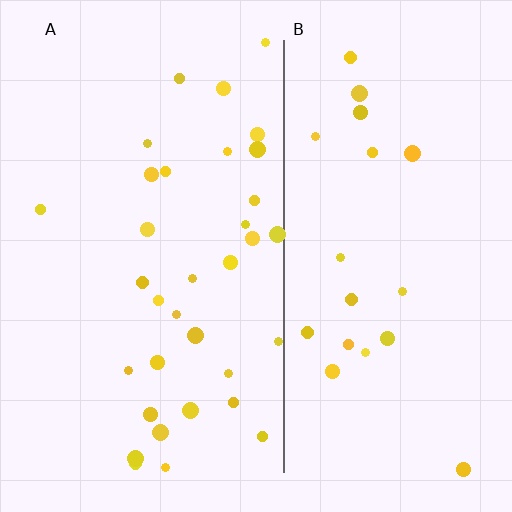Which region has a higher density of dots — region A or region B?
A (the left).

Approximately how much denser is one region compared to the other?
Approximately 1.7× — region A over region B.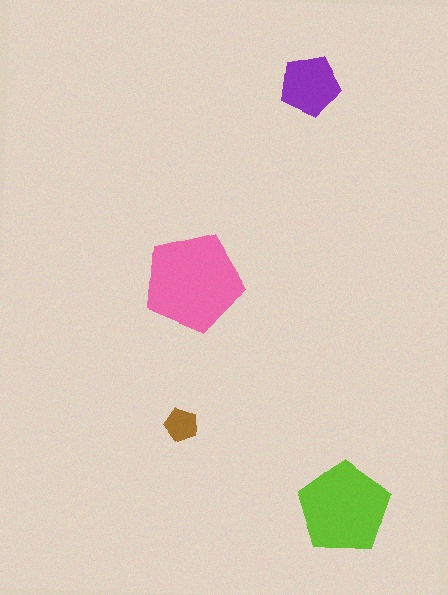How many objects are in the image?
There are 4 objects in the image.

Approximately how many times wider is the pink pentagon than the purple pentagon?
About 1.5 times wider.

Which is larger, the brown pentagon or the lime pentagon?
The lime one.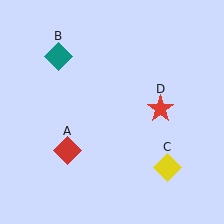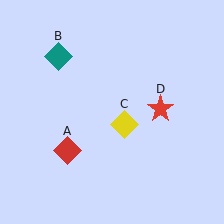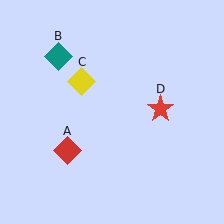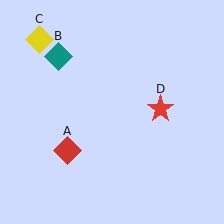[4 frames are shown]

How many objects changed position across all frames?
1 object changed position: yellow diamond (object C).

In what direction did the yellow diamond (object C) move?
The yellow diamond (object C) moved up and to the left.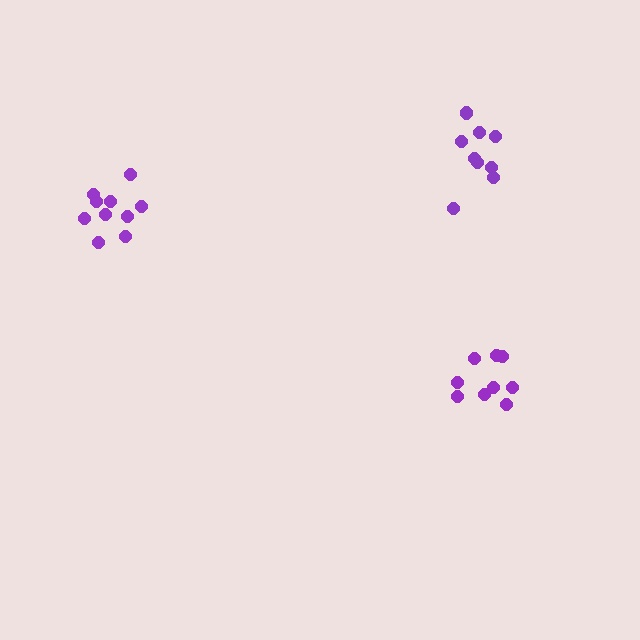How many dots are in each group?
Group 1: 9 dots, Group 2: 10 dots, Group 3: 9 dots (28 total).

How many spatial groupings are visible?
There are 3 spatial groupings.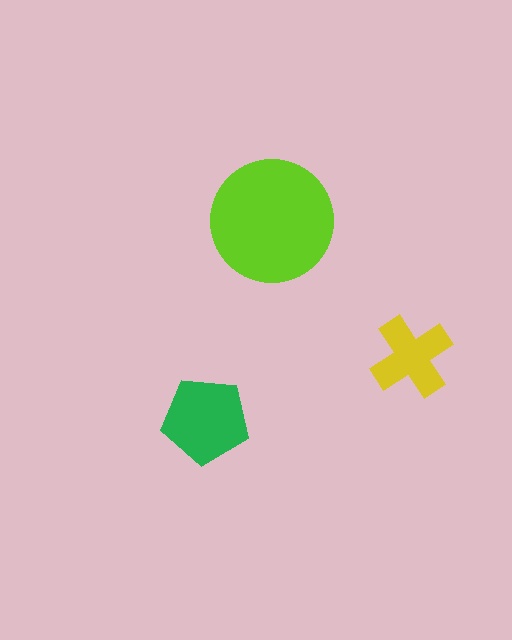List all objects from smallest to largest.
The yellow cross, the green pentagon, the lime circle.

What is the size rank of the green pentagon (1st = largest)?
2nd.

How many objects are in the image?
There are 3 objects in the image.